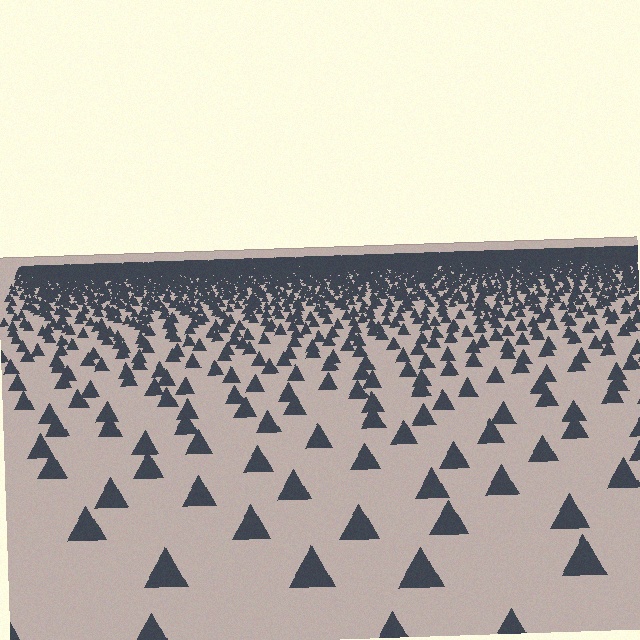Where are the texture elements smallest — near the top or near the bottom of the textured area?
Near the top.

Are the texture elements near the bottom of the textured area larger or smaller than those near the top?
Larger. Near the bottom, elements are closer to the viewer and appear at a bigger on-screen size.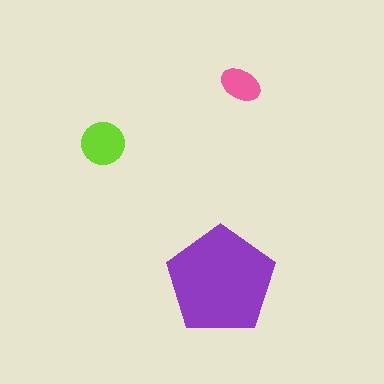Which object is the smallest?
The pink ellipse.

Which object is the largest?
The purple pentagon.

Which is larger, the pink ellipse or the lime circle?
The lime circle.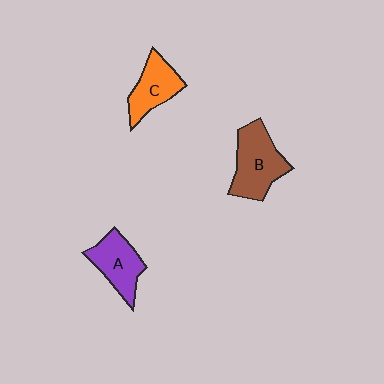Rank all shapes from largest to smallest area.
From largest to smallest: B (brown), A (purple), C (orange).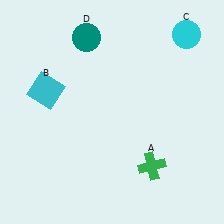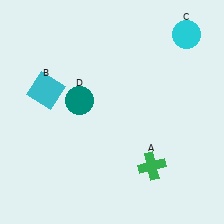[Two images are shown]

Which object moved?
The teal circle (D) moved down.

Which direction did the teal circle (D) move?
The teal circle (D) moved down.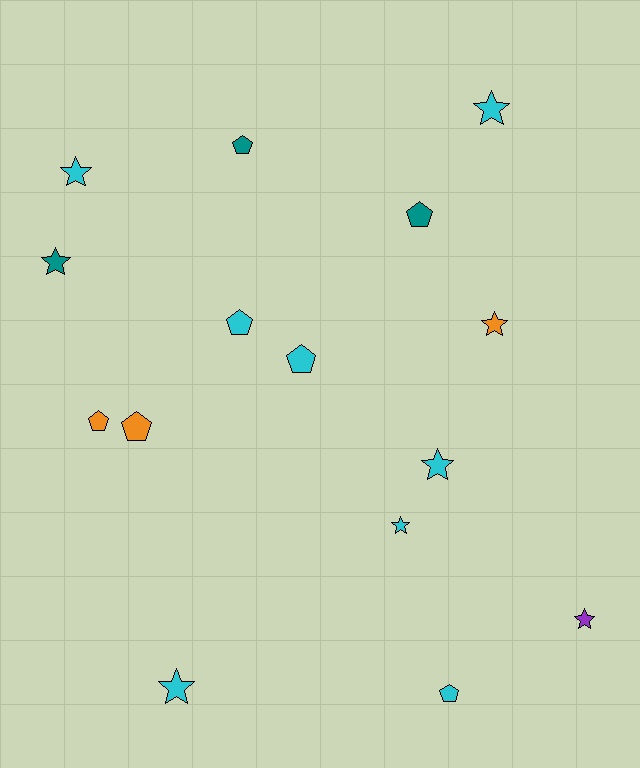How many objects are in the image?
There are 15 objects.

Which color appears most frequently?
Cyan, with 8 objects.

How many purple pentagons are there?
There are no purple pentagons.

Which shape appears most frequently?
Star, with 8 objects.